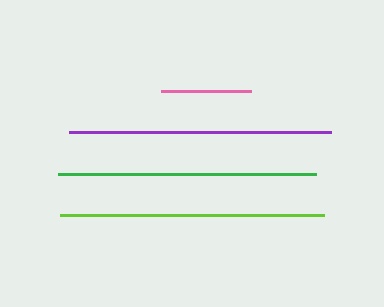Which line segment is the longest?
The lime line is the longest at approximately 264 pixels.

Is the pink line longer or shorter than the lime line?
The lime line is longer than the pink line.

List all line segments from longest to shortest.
From longest to shortest: lime, purple, green, pink.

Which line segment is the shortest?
The pink line is the shortest at approximately 91 pixels.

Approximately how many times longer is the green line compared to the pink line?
The green line is approximately 2.8 times the length of the pink line.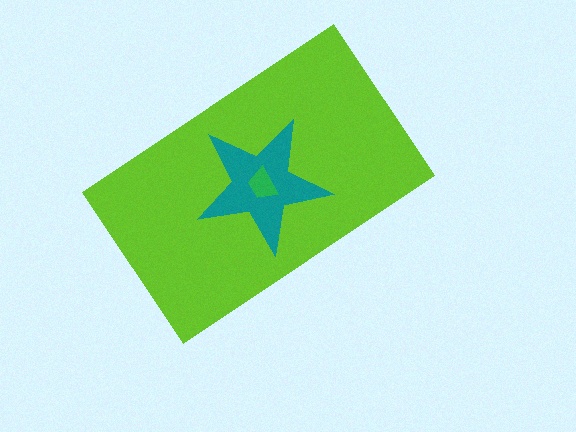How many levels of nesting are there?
3.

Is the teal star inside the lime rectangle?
Yes.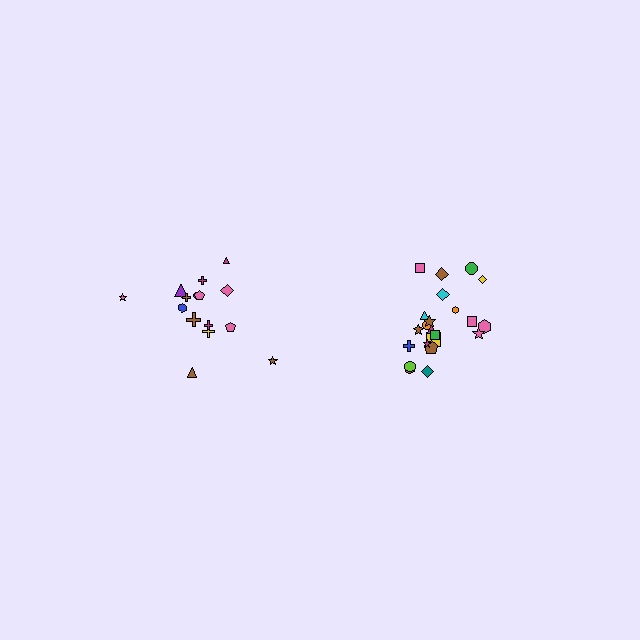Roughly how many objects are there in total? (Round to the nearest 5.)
Roughly 35 objects in total.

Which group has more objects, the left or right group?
The right group.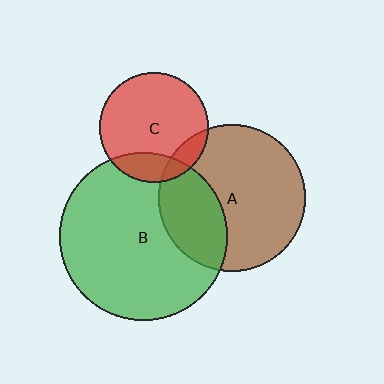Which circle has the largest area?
Circle B (green).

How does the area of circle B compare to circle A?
Approximately 1.3 times.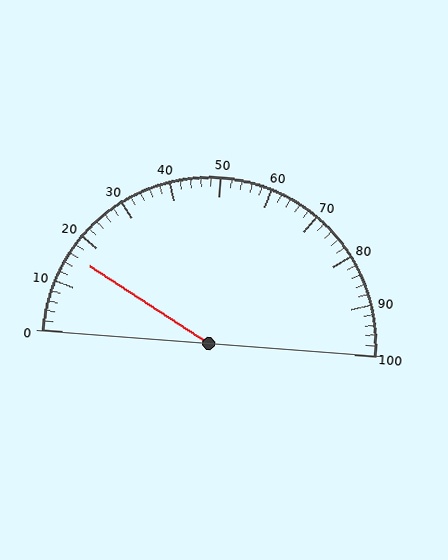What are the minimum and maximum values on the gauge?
The gauge ranges from 0 to 100.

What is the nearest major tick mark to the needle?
The nearest major tick mark is 20.